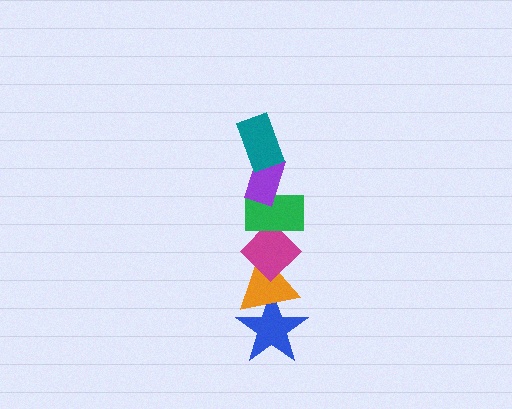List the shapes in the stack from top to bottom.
From top to bottom: the teal rectangle, the purple rectangle, the green rectangle, the magenta diamond, the orange triangle, the blue star.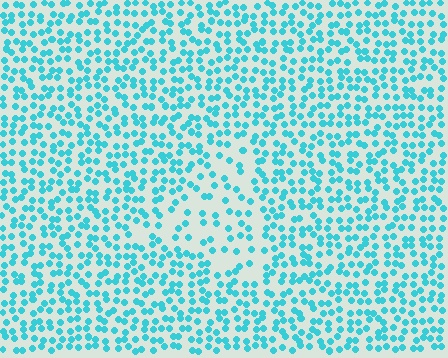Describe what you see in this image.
The image contains small cyan elements arranged at two different densities. A triangle-shaped region is visible where the elements are less densely packed than the surrounding area.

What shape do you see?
I see a triangle.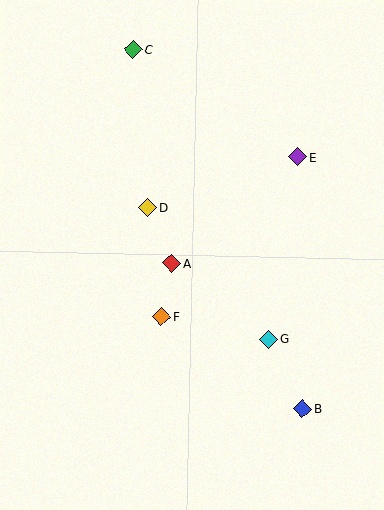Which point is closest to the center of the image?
Point A at (172, 264) is closest to the center.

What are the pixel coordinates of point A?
Point A is at (172, 264).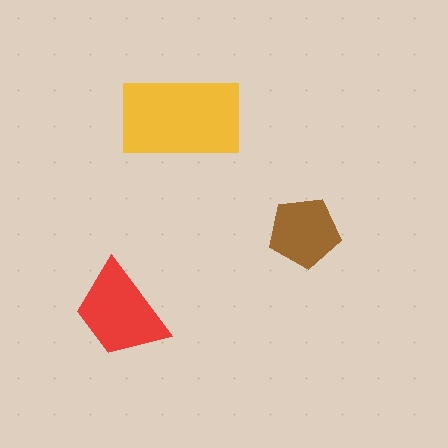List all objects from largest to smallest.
The yellow rectangle, the red trapezoid, the brown pentagon.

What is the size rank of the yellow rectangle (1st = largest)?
1st.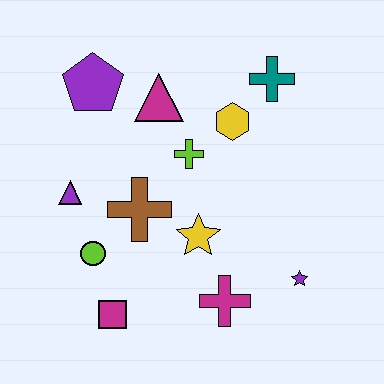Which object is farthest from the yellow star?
The purple pentagon is farthest from the yellow star.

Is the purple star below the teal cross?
Yes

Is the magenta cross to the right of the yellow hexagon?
No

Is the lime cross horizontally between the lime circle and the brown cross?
No